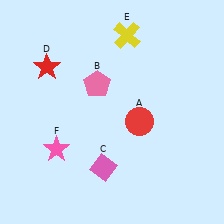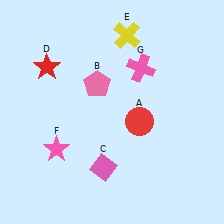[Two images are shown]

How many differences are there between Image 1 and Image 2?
There is 1 difference between the two images.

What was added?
A pink cross (G) was added in Image 2.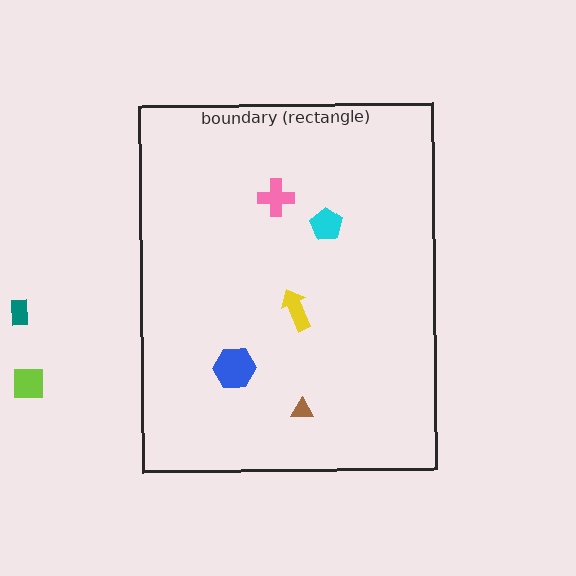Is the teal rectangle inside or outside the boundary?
Outside.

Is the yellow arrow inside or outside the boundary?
Inside.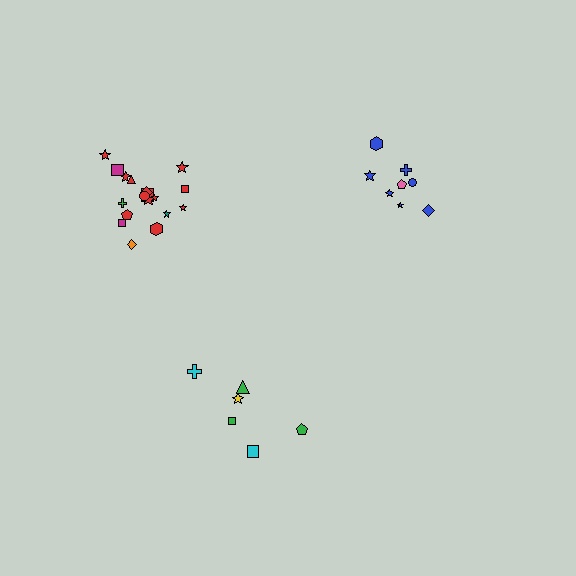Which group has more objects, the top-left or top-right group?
The top-left group.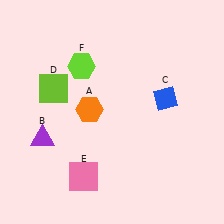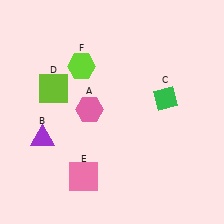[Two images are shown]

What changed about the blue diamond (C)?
In Image 1, C is blue. In Image 2, it changed to green.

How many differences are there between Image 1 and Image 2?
There are 2 differences between the two images.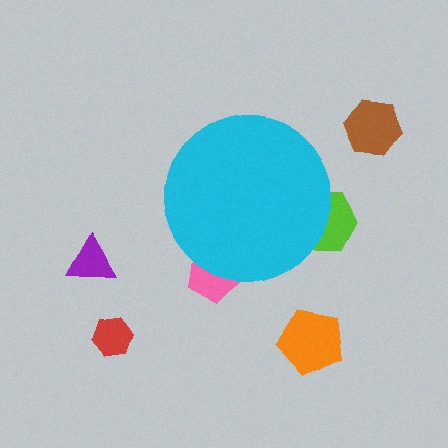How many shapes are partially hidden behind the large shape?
2 shapes are partially hidden.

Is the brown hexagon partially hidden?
No, the brown hexagon is fully visible.